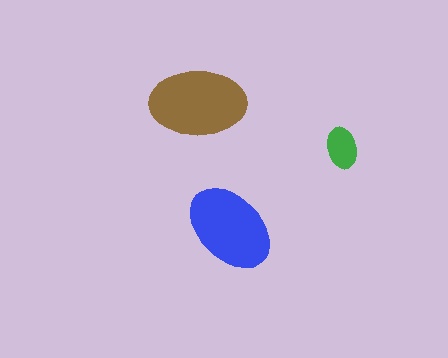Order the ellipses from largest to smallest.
the brown one, the blue one, the green one.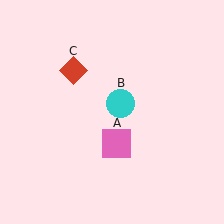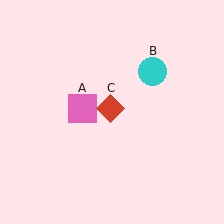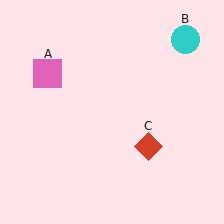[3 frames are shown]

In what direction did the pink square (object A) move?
The pink square (object A) moved up and to the left.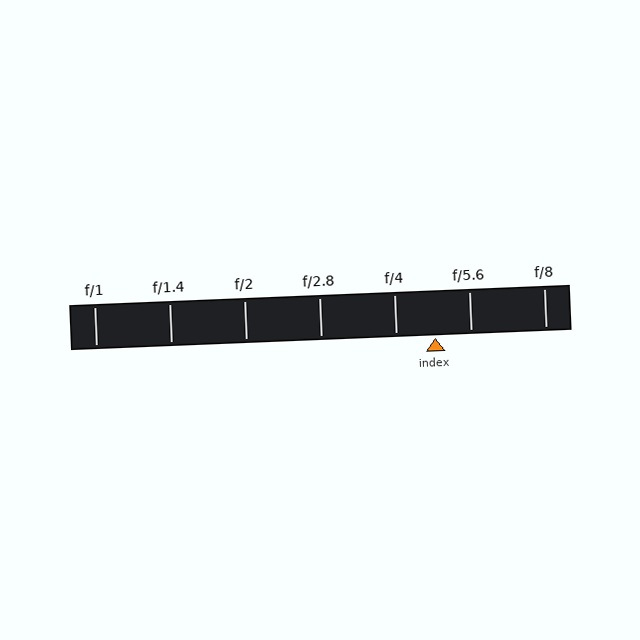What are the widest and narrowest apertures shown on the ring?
The widest aperture shown is f/1 and the narrowest is f/8.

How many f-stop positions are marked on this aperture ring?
There are 7 f-stop positions marked.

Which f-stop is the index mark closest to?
The index mark is closest to f/5.6.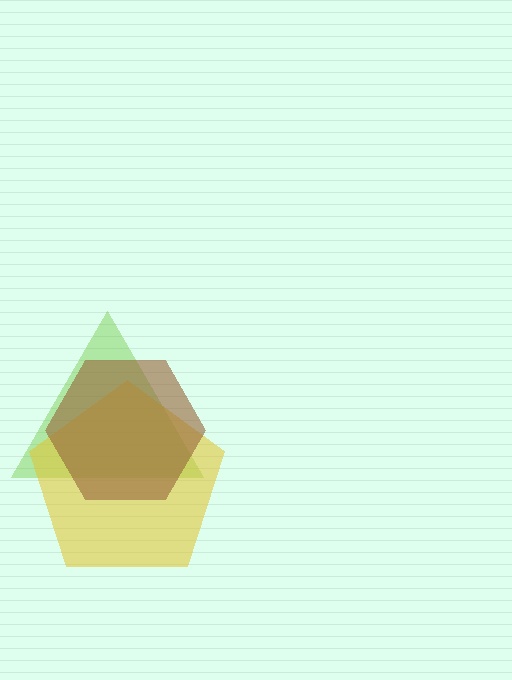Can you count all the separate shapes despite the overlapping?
Yes, there are 3 separate shapes.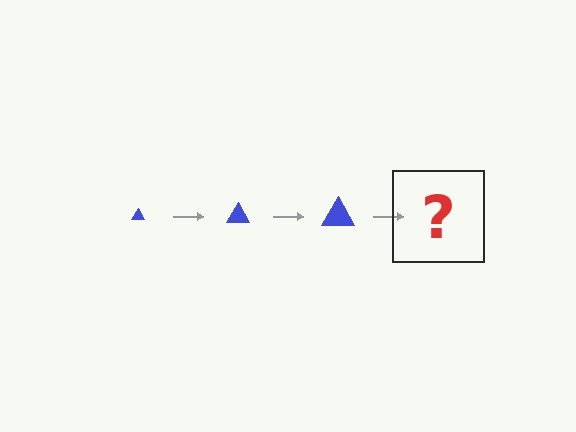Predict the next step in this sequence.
The next step is a blue triangle, larger than the previous one.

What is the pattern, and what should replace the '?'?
The pattern is that the triangle gets progressively larger each step. The '?' should be a blue triangle, larger than the previous one.